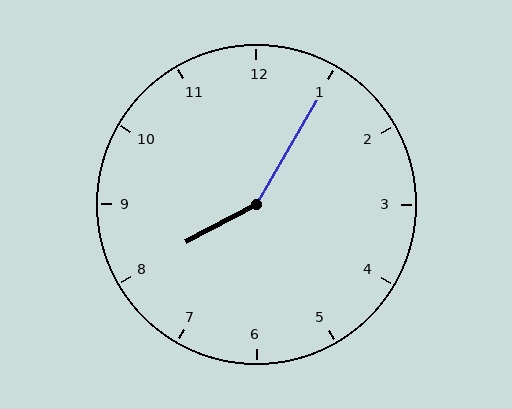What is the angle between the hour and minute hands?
Approximately 148 degrees.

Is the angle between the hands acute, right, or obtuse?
It is obtuse.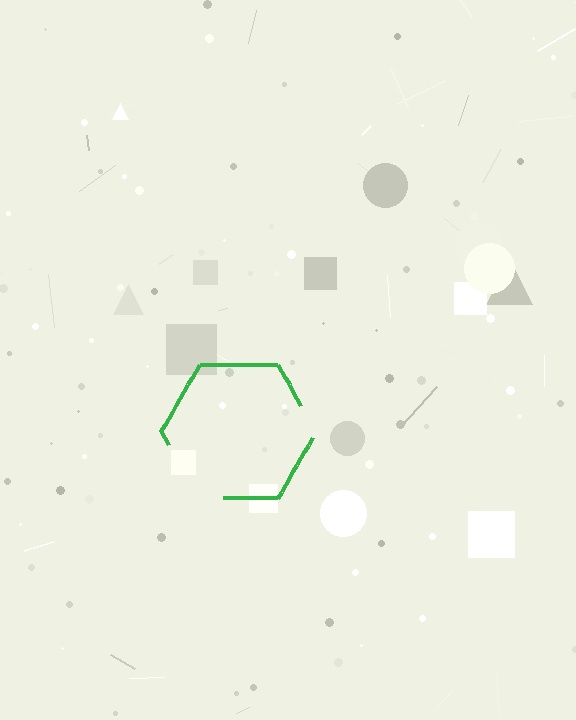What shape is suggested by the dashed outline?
The dashed outline suggests a hexagon.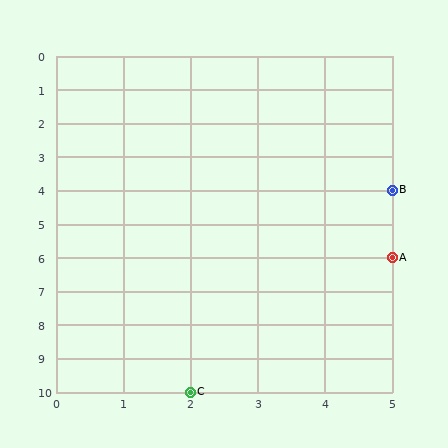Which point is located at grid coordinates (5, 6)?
Point A is at (5, 6).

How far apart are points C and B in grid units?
Points C and B are 3 columns and 6 rows apart (about 6.7 grid units diagonally).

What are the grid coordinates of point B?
Point B is at grid coordinates (5, 4).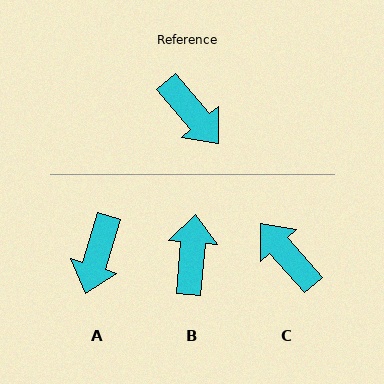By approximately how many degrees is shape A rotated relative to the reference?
Approximately 57 degrees clockwise.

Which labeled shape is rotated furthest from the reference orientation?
C, about 179 degrees away.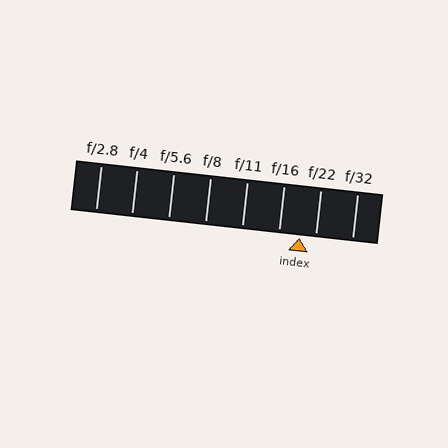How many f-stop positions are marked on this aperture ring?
There are 8 f-stop positions marked.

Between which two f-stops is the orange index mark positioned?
The index mark is between f/16 and f/22.